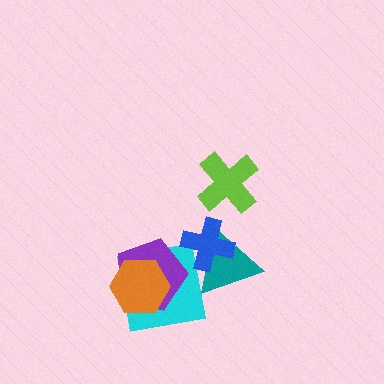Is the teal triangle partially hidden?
Yes, it is partially covered by another shape.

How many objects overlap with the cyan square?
2 objects overlap with the cyan square.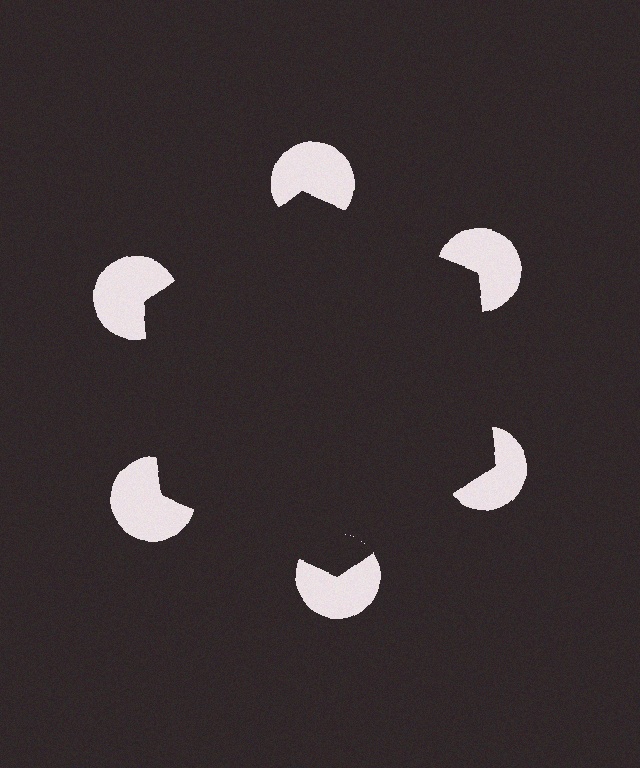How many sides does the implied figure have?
6 sides.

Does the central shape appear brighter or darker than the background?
It typically appears slightly darker than the background, even though no actual brightness change is drawn.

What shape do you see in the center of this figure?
An illusory hexagon — its edges are inferred from the aligned wedge cuts in the pac-man discs, not physically drawn.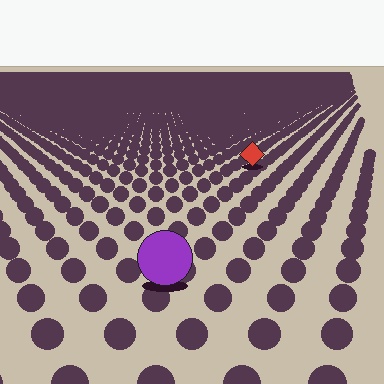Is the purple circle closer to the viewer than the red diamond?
Yes. The purple circle is closer — you can tell from the texture gradient: the ground texture is coarser near it.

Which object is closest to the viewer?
The purple circle is closest. The texture marks near it are larger and more spread out.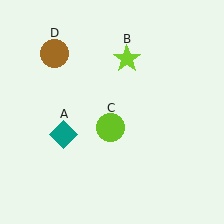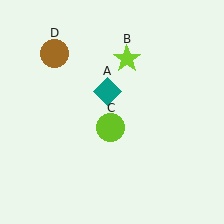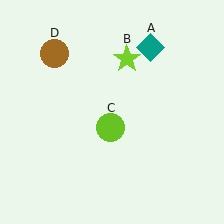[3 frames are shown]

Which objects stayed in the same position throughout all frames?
Lime star (object B) and lime circle (object C) and brown circle (object D) remained stationary.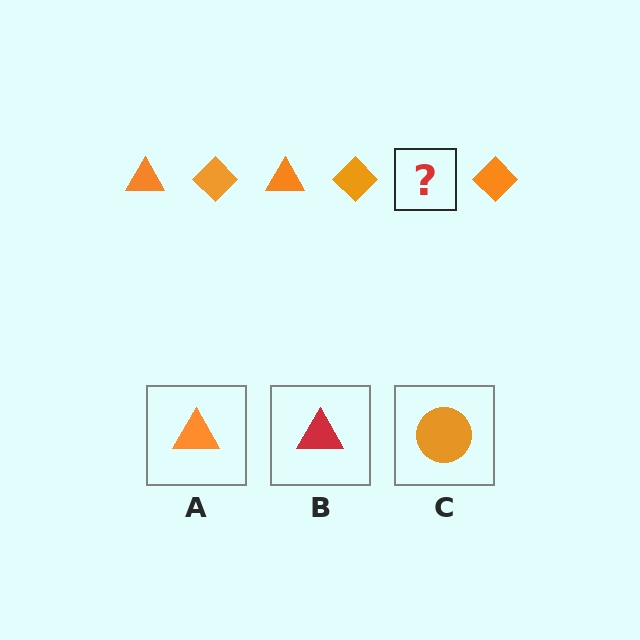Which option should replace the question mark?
Option A.